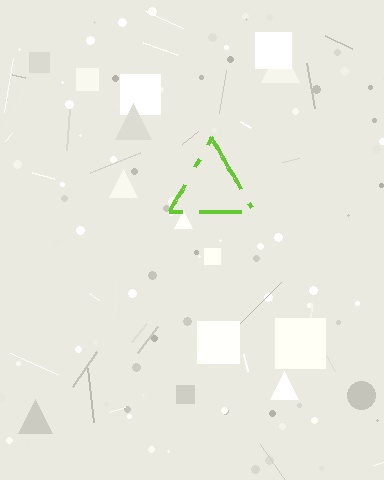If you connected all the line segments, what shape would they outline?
They would outline a triangle.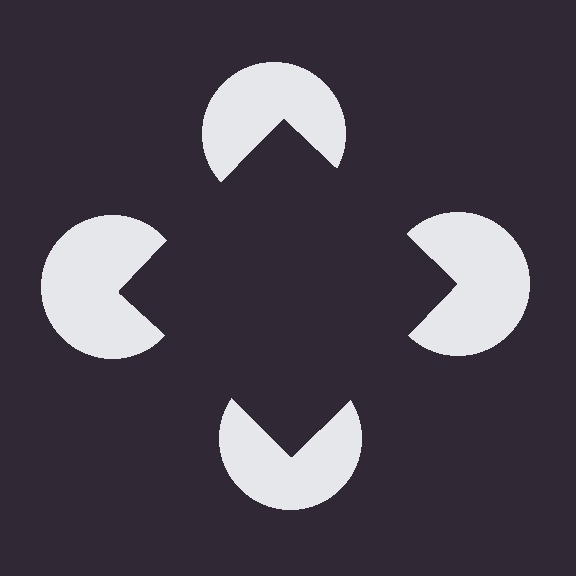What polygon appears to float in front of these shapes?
An illusory square — its edges are inferred from the aligned wedge cuts in the pac-man discs, not physically drawn.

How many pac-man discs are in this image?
There are 4 — one at each vertex of the illusory square.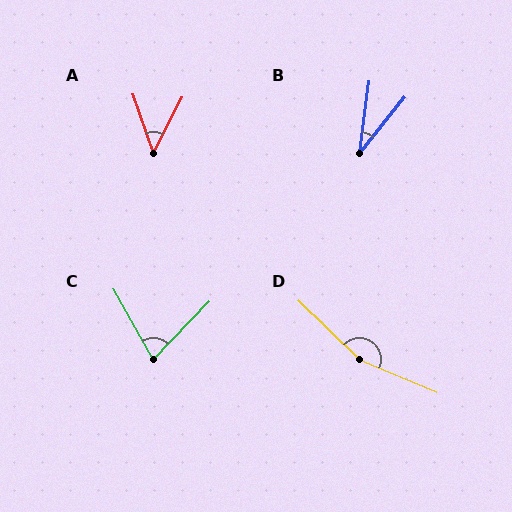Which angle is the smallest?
B, at approximately 31 degrees.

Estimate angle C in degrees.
Approximately 73 degrees.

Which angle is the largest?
D, at approximately 159 degrees.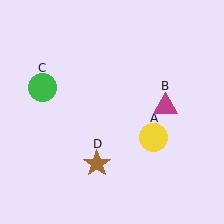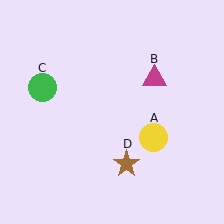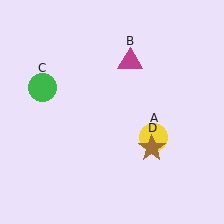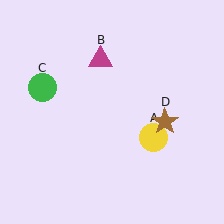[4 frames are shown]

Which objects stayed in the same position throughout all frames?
Yellow circle (object A) and green circle (object C) remained stationary.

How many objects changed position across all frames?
2 objects changed position: magenta triangle (object B), brown star (object D).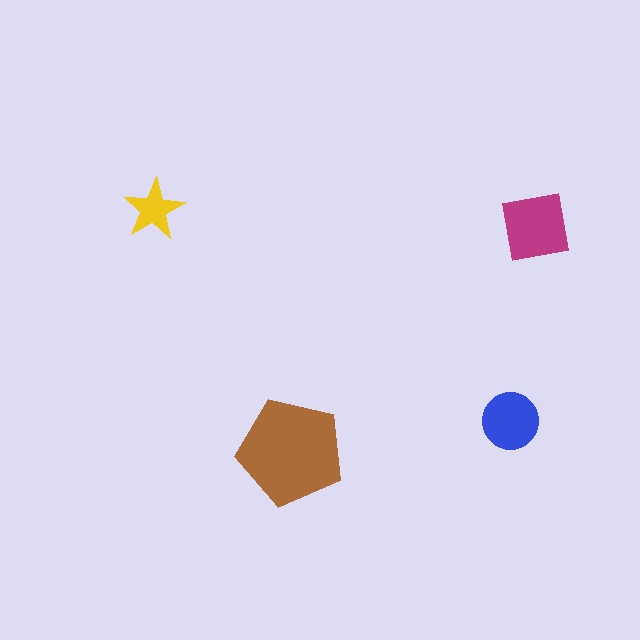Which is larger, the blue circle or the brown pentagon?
The brown pentagon.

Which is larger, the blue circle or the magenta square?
The magenta square.